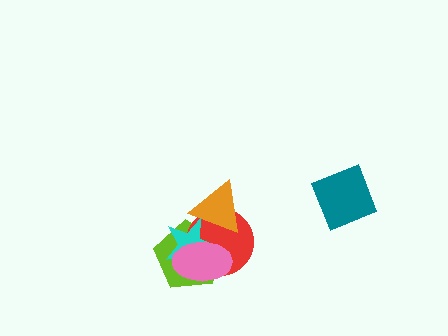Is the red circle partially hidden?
Yes, it is partially covered by another shape.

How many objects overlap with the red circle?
4 objects overlap with the red circle.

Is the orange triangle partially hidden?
Yes, it is partially covered by another shape.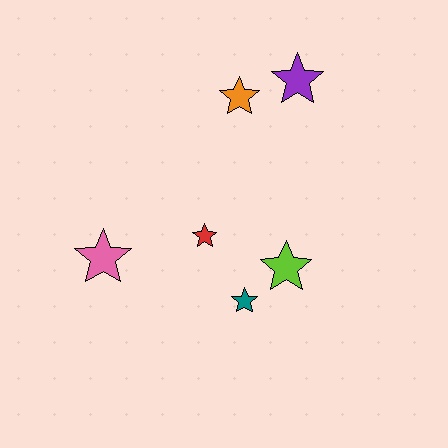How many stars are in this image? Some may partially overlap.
There are 6 stars.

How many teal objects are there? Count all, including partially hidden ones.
There is 1 teal object.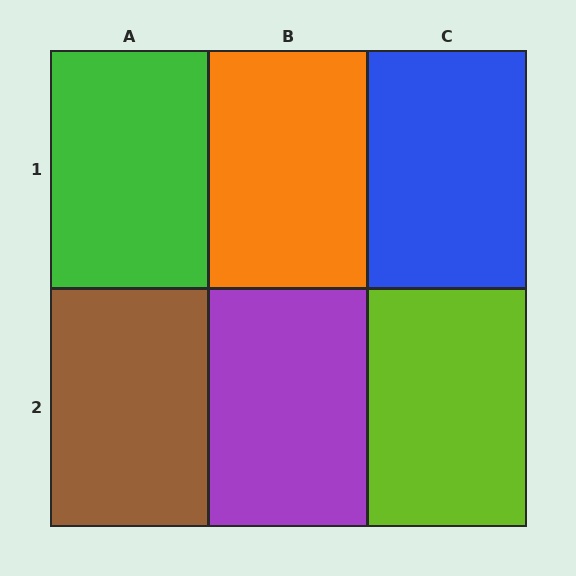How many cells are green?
1 cell is green.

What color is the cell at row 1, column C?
Blue.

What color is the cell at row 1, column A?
Green.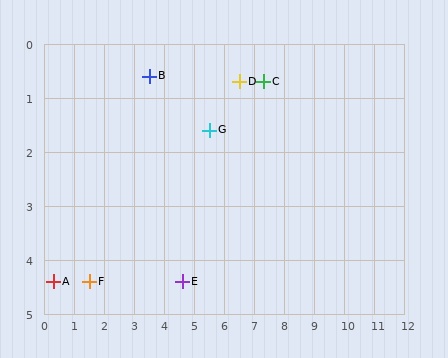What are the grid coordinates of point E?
Point E is at approximately (4.6, 4.4).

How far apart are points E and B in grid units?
Points E and B are about 4.0 grid units apart.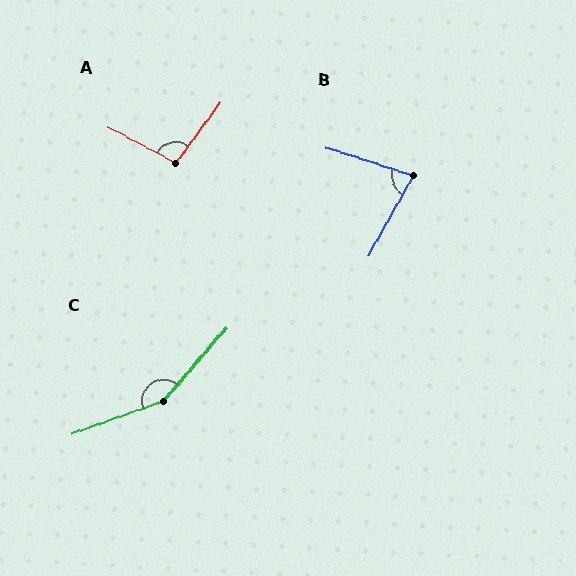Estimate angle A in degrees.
Approximately 99 degrees.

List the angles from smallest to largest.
B (79°), A (99°), C (151°).